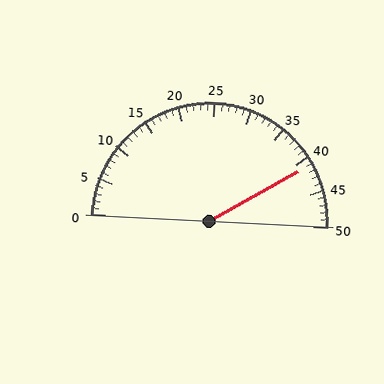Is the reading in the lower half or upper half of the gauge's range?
The reading is in the upper half of the range (0 to 50).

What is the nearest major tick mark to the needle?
The nearest major tick mark is 40.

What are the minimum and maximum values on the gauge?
The gauge ranges from 0 to 50.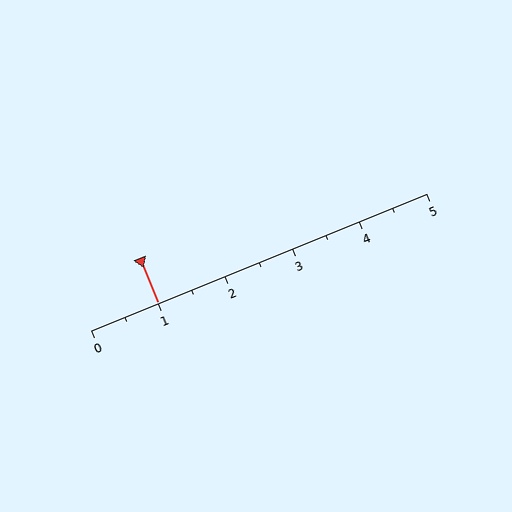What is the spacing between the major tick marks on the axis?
The major ticks are spaced 1 apart.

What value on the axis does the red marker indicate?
The marker indicates approximately 1.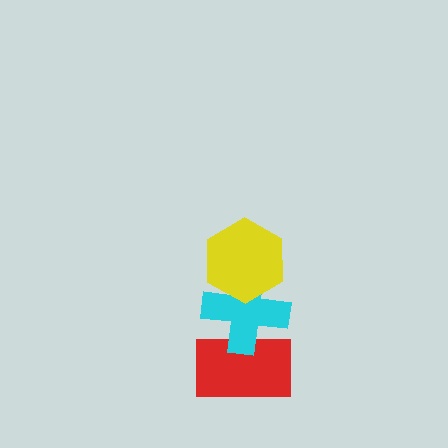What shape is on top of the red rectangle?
The cyan cross is on top of the red rectangle.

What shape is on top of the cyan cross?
The yellow hexagon is on top of the cyan cross.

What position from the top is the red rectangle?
The red rectangle is 3rd from the top.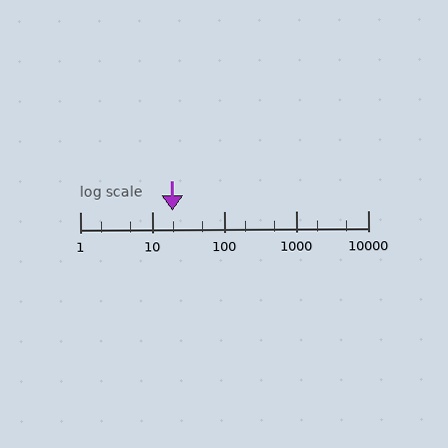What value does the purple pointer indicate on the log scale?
The pointer indicates approximately 19.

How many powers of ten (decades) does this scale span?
The scale spans 4 decades, from 1 to 10000.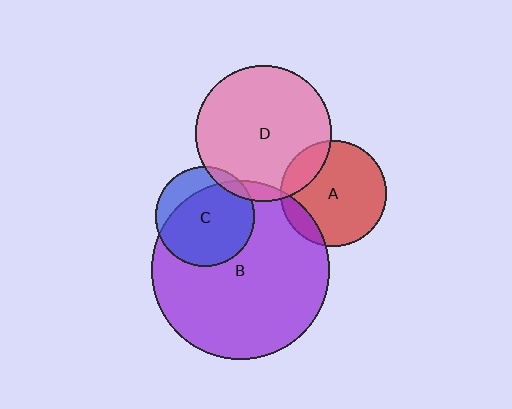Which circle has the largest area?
Circle B (purple).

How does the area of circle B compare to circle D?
Approximately 1.7 times.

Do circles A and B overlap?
Yes.